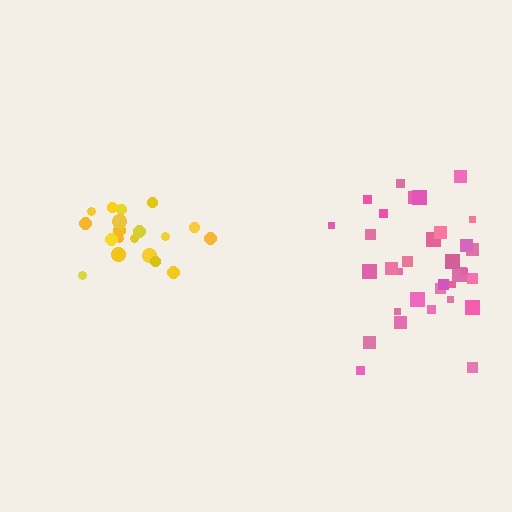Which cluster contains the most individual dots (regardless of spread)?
Pink (34).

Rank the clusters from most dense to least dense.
yellow, pink.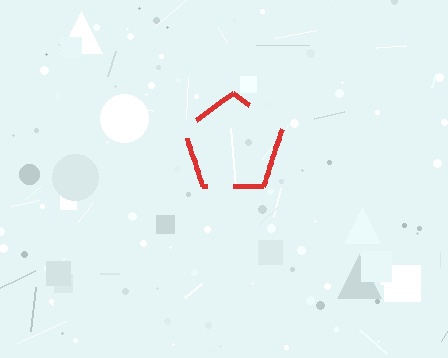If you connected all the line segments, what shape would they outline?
They would outline a pentagon.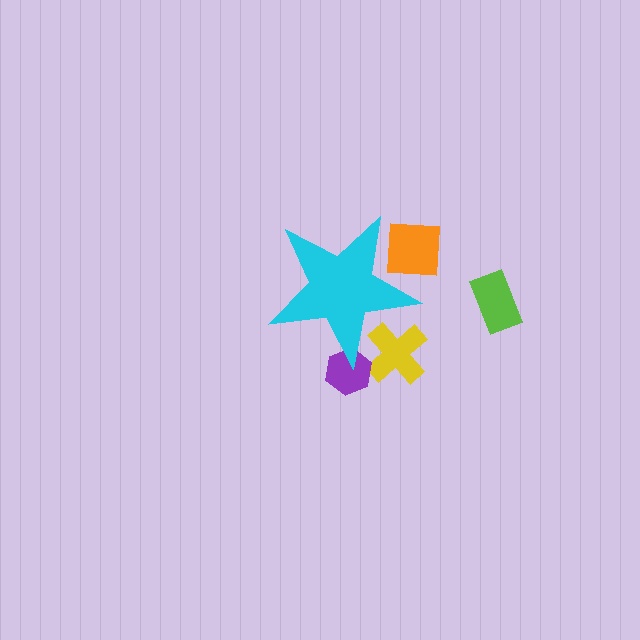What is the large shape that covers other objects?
A cyan star.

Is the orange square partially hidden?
Yes, the orange square is partially hidden behind the cyan star.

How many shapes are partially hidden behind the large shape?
3 shapes are partially hidden.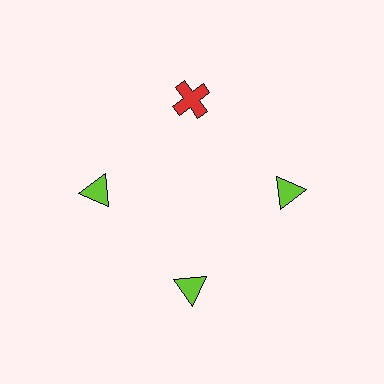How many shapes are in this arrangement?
There are 4 shapes arranged in a ring pattern.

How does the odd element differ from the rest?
It differs in both color (red instead of lime) and shape (cross instead of triangle).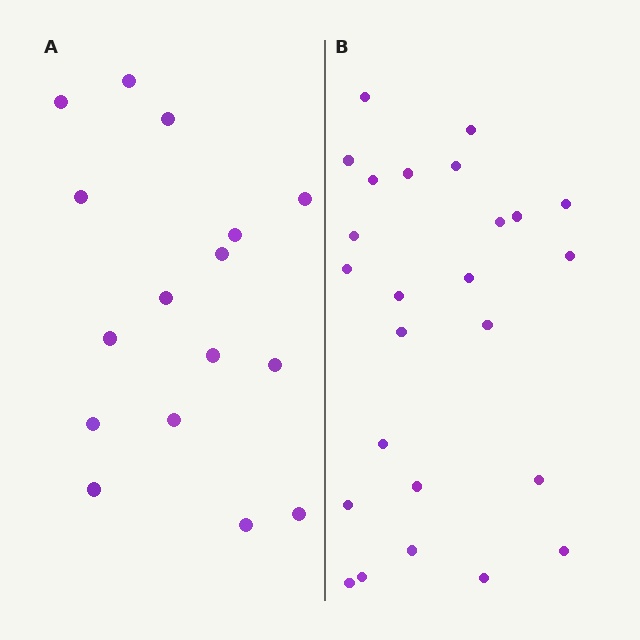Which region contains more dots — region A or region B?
Region B (the right region) has more dots.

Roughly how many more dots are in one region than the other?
Region B has roughly 8 or so more dots than region A.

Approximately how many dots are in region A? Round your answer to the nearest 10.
About 20 dots. (The exact count is 16, which rounds to 20.)